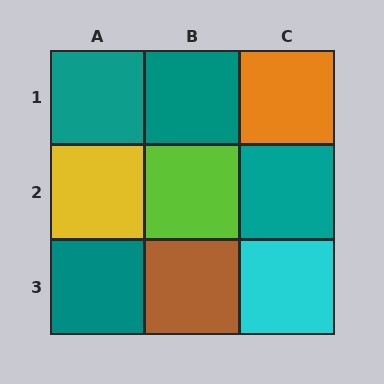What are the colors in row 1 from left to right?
Teal, teal, orange.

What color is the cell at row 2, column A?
Yellow.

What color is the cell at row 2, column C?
Teal.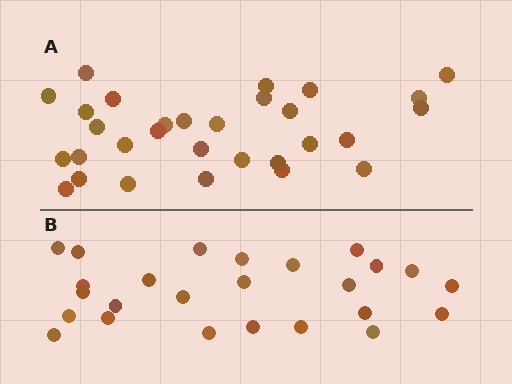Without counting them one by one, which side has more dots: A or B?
Region A (the top region) has more dots.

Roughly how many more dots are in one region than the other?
Region A has about 5 more dots than region B.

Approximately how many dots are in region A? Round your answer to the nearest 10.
About 30 dots.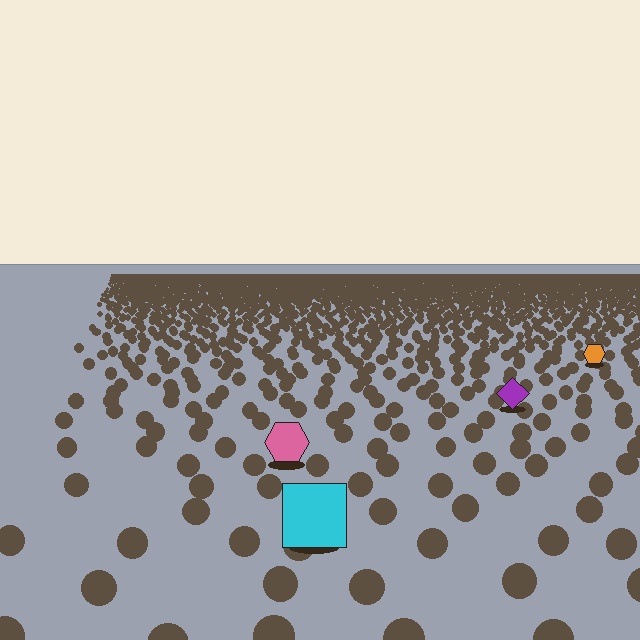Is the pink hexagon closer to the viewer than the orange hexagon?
Yes. The pink hexagon is closer — you can tell from the texture gradient: the ground texture is coarser near it.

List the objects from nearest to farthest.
From nearest to farthest: the cyan square, the pink hexagon, the purple diamond, the orange hexagon.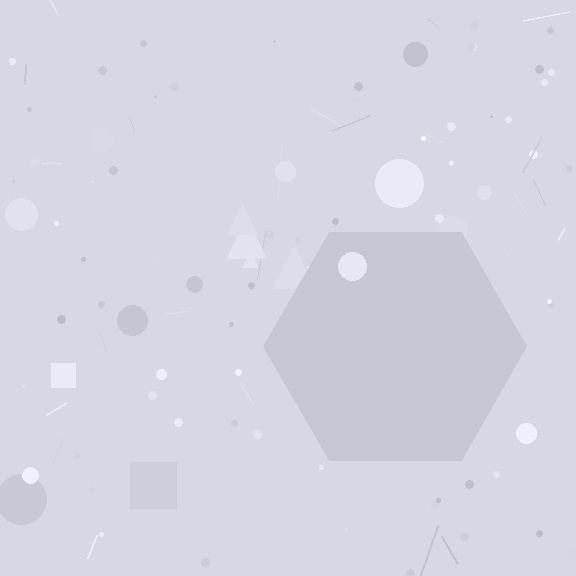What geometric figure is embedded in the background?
A hexagon is embedded in the background.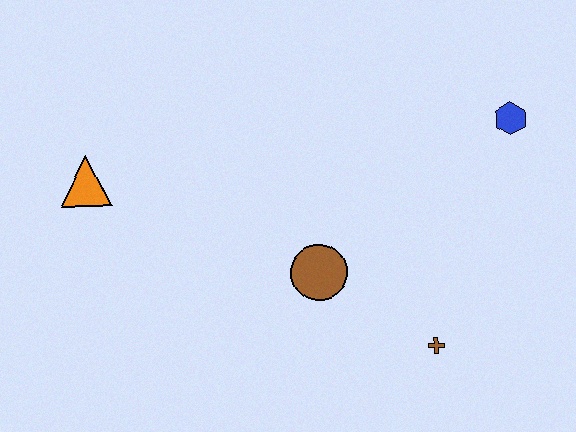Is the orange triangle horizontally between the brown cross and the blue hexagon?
No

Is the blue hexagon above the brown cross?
Yes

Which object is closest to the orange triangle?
The brown circle is closest to the orange triangle.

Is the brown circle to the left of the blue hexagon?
Yes